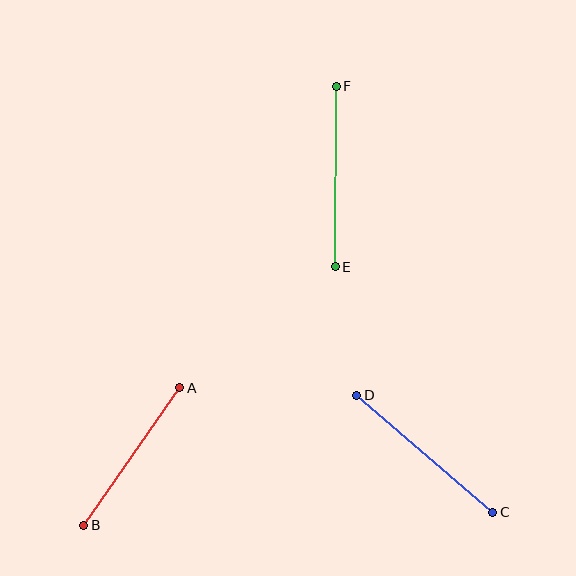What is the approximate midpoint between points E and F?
The midpoint is at approximately (336, 176) pixels.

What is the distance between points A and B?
The distance is approximately 168 pixels.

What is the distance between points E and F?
The distance is approximately 181 pixels.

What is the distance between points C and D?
The distance is approximately 180 pixels.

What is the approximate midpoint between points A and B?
The midpoint is at approximately (132, 456) pixels.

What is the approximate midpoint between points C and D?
The midpoint is at approximately (425, 454) pixels.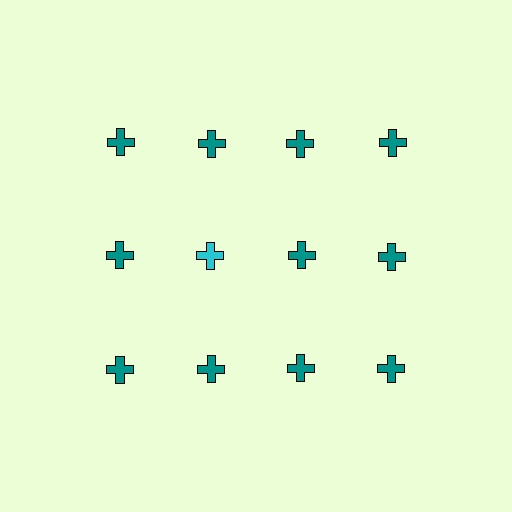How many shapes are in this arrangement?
There are 12 shapes arranged in a grid pattern.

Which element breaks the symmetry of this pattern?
The cyan cross in the second row, second from left column breaks the symmetry. All other shapes are teal crosses.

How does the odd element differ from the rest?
It has a different color: cyan instead of teal.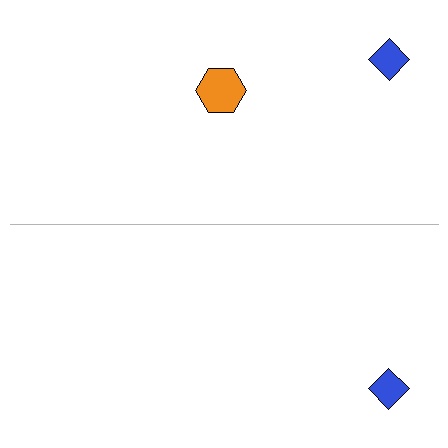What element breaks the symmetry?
A orange hexagon is missing from the bottom side.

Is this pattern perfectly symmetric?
No, the pattern is not perfectly symmetric. A orange hexagon is missing from the bottom side.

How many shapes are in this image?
There are 3 shapes in this image.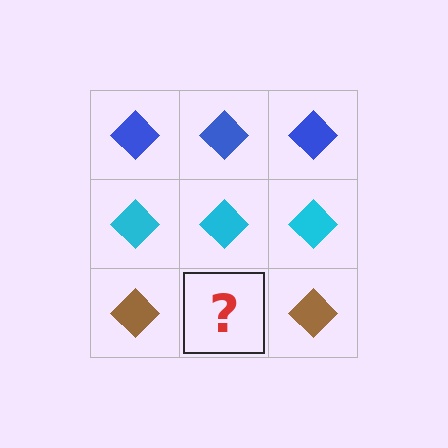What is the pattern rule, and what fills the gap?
The rule is that each row has a consistent color. The gap should be filled with a brown diamond.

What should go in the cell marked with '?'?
The missing cell should contain a brown diamond.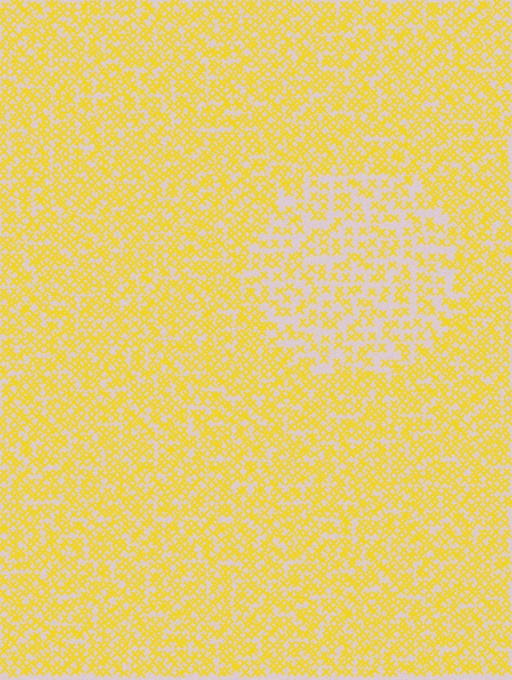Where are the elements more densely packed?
The elements are more densely packed outside the circle boundary.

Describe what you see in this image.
The image contains small yellow elements arranged at two different densities. A circle-shaped region is visible where the elements are less densely packed than the surrounding area.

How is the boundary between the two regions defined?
The boundary is defined by a change in element density (approximately 1.9x ratio). All elements are the same color, size, and shape.